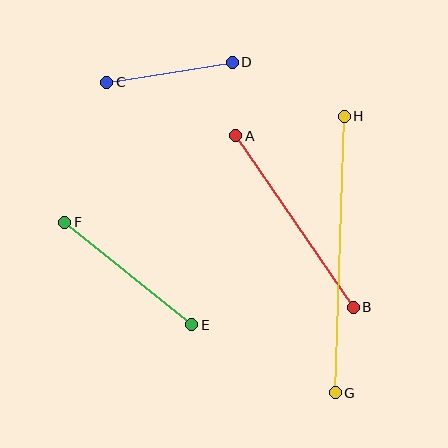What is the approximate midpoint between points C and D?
The midpoint is at approximately (170, 72) pixels.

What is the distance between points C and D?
The distance is approximately 127 pixels.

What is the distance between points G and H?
The distance is approximately 277 pixels.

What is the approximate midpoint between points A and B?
The midpoint is at approximately (295, 222) pixels.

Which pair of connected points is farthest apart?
Points G and H are farthest apart.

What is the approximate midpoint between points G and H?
The midpoint is at approximately (340, 254) pixels.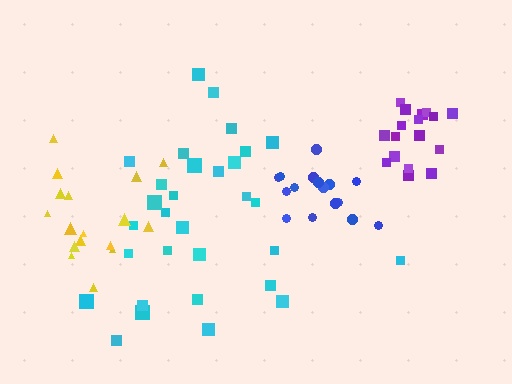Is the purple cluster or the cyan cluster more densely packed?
Purple.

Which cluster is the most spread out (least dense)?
Cyan.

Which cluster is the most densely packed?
Purple.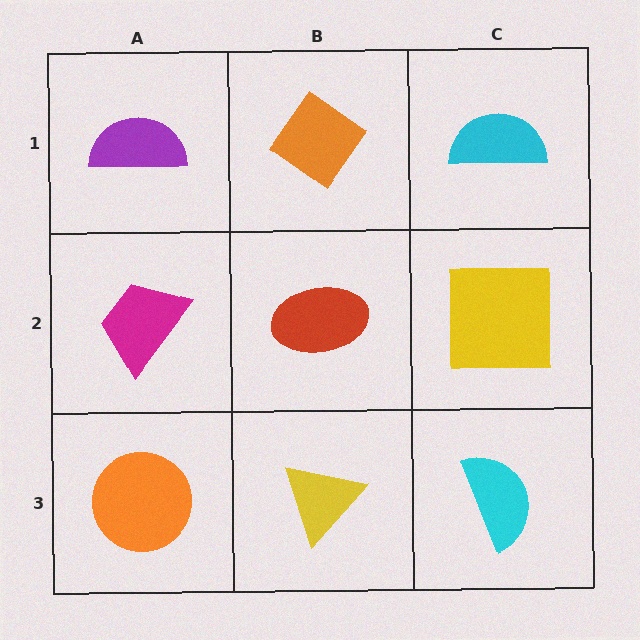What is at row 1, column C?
A cyan semicircle.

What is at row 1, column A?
A purple semicircle.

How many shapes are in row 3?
3 shapes.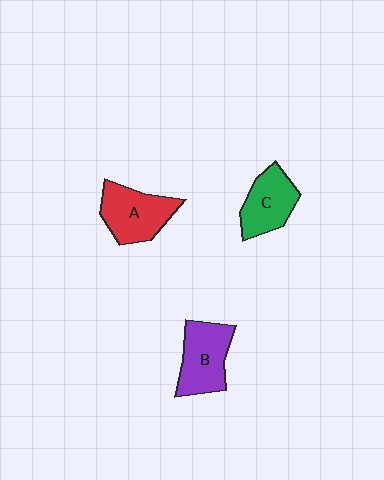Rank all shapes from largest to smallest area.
From largest to smallest: A (red), B (purple), C (green).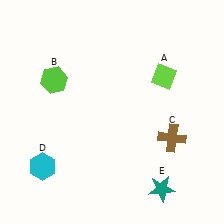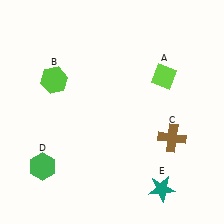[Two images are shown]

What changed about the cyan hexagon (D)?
In Image 1, D is cyan. In Image 2, it changed to green.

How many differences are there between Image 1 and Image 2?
There is 1 difference between the two images.